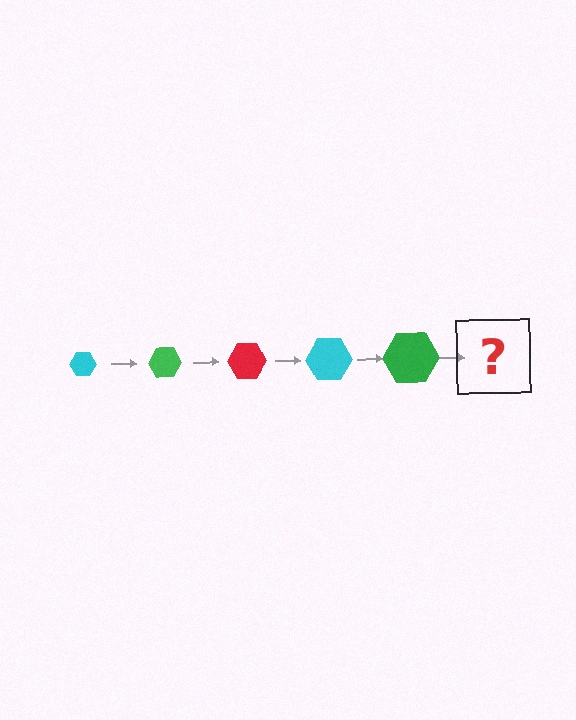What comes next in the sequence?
The next element should be a red hexagon, larger than the previous one.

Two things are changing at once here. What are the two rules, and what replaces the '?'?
The two rules are that the hexagon grows larger each step and the color cycles through cyan, green, and red. The '?' should be a red hexagon, larger than the previous one.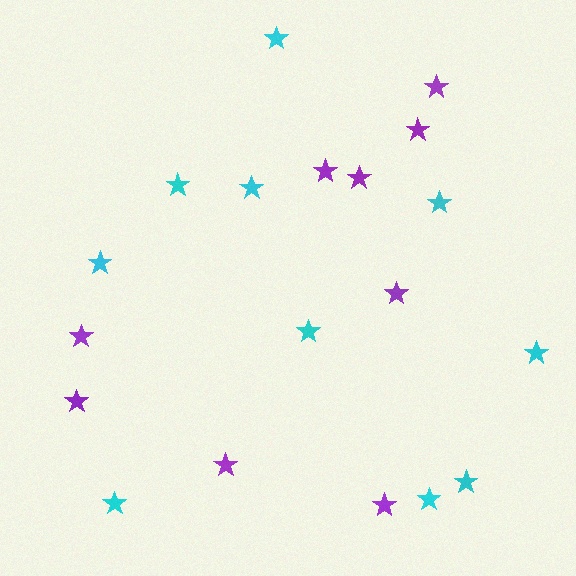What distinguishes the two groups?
There are 2 groups: one group of purple stars (9) and one group of cyan stars (10).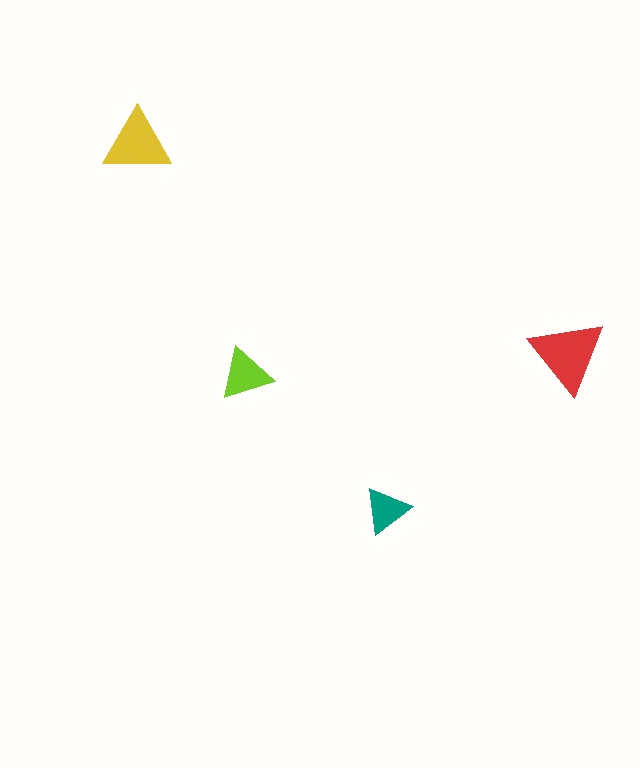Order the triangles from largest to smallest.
the red one, the yellow one, the lime one, the teal one.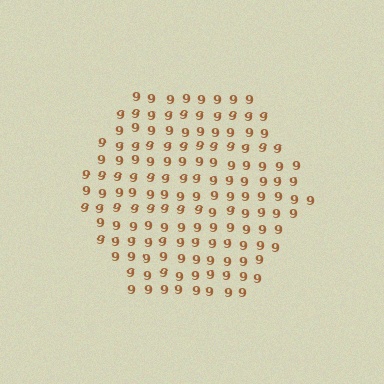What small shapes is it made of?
It is made of small digit 9's.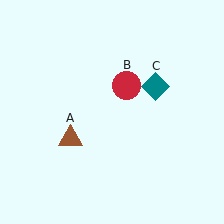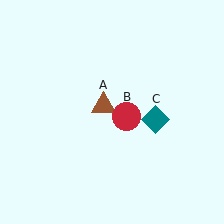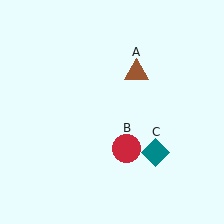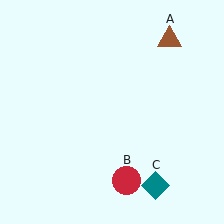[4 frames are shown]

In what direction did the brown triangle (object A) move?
The brown triangle (object A) moved up and to the right.